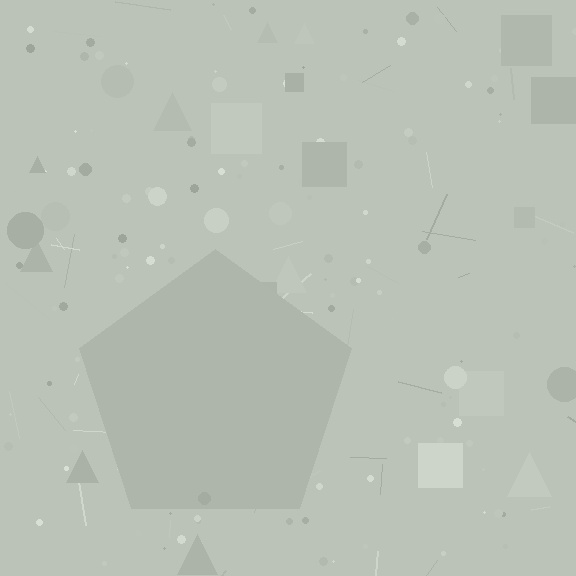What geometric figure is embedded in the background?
A pentagon is embedded in the background.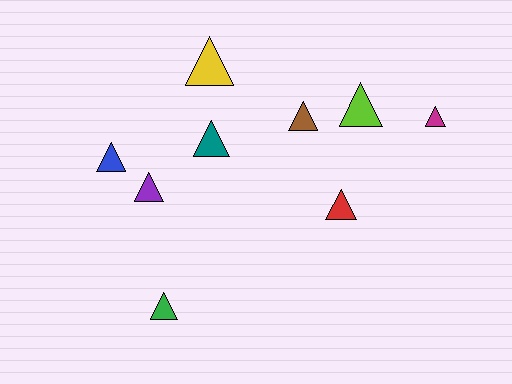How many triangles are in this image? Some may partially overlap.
There are 9 triangles.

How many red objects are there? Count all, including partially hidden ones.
There is 1 red object.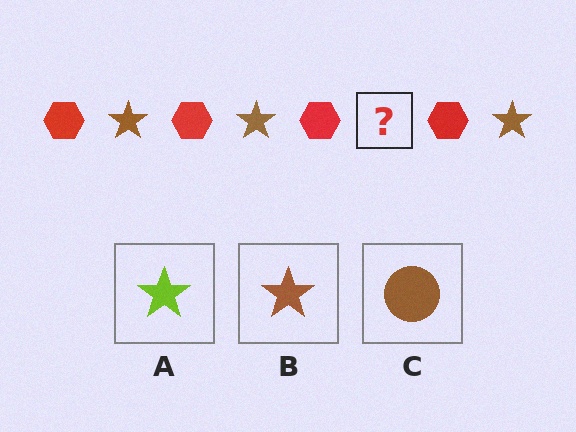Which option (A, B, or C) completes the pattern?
B.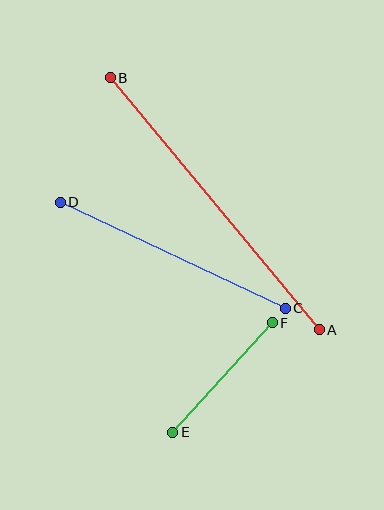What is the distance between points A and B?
The distance is approximately 328 pixels.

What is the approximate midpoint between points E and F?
The midpoint is at approximately (222, 377) pixels.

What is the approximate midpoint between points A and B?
The midpoint is at approximately (215, 204) pixels.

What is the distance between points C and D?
The distance is approximately 248 pixels.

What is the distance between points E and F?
The distance is approximately 148 pixels.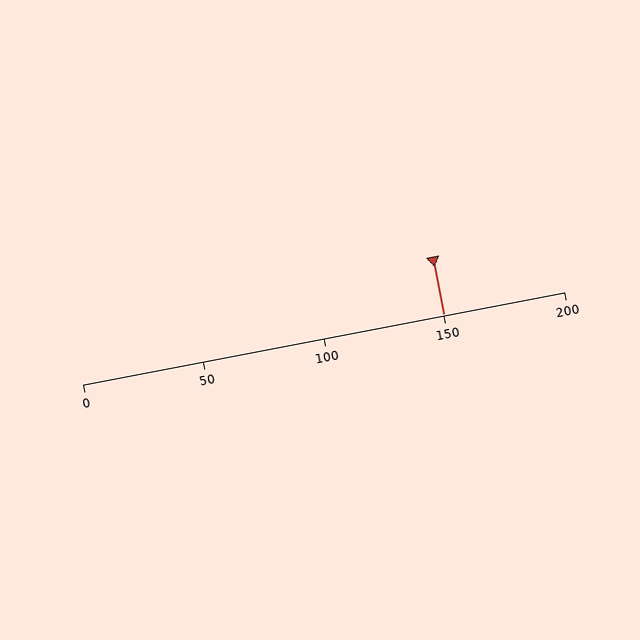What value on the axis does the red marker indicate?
The marker indicates approximately 150.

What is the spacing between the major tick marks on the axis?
The major ticks are spaced 50 apart.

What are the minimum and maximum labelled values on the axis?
The axis runs from 0 to 200.